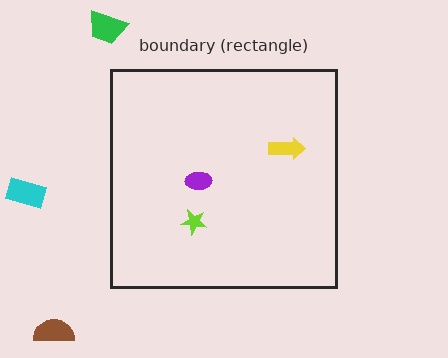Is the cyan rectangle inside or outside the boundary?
Outside.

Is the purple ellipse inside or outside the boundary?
Inside.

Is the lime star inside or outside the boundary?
Inside.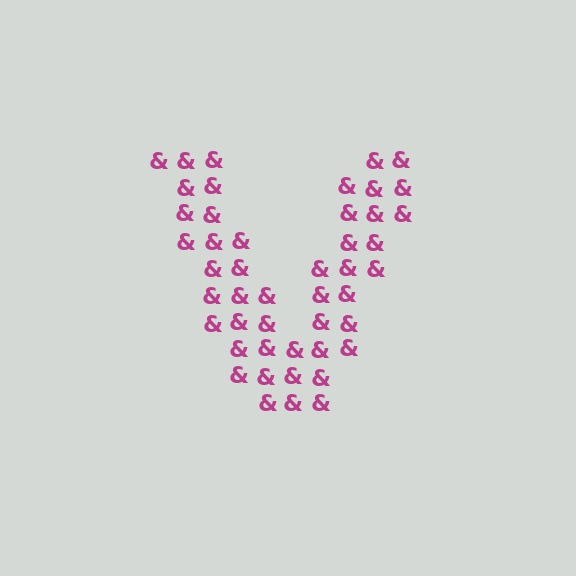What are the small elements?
The small elements are ampersands.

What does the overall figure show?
The overall figure shows the letter V.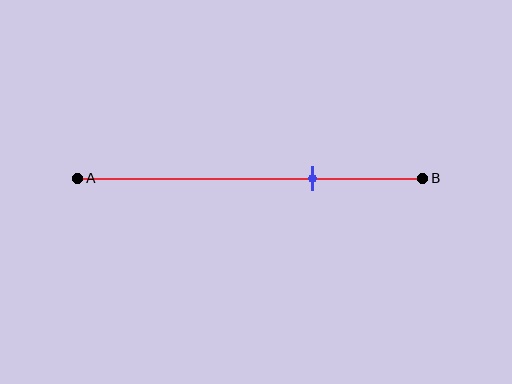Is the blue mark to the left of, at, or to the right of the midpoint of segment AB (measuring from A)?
The blue mark is to the right of the midpoint of segment AB.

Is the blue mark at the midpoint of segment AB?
No, the mark is at about 70% from A, not at the 50% midpoint.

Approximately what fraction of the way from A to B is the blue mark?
The blue mark is approximately 70% of the way from A to B.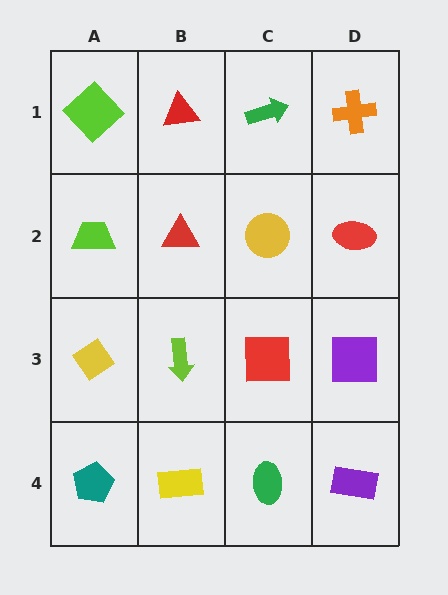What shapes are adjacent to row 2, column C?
A green arrow (row 1, column C), a red square (row 3, column C), a red triangle (row 2, column B), a red ellipse (row 2, column D).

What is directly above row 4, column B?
A lime arrow.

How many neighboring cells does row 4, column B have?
3.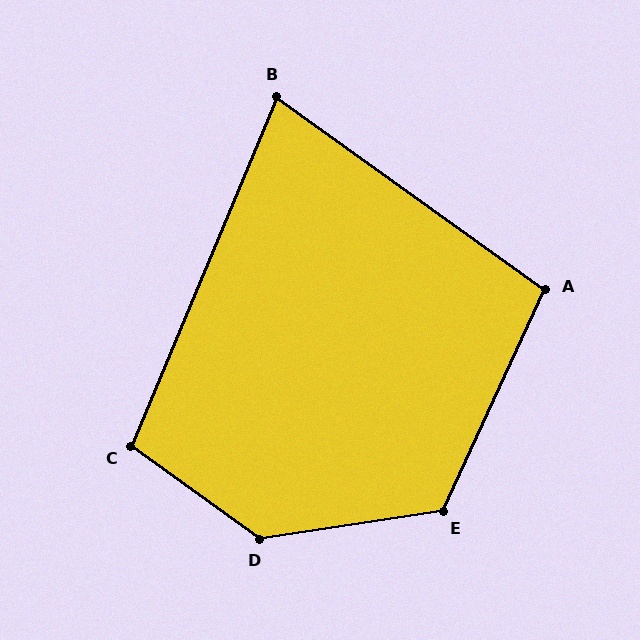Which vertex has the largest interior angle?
D, at approximately 135 degrees.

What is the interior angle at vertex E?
Approximately 124 degrees (obtuse).